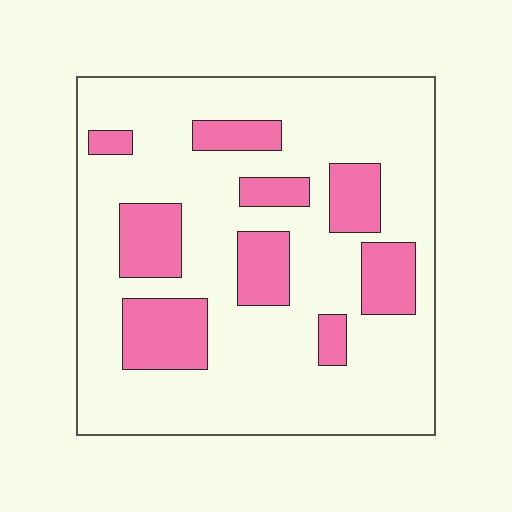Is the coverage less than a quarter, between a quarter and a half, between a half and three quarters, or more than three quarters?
Less than a quarter.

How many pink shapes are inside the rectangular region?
9.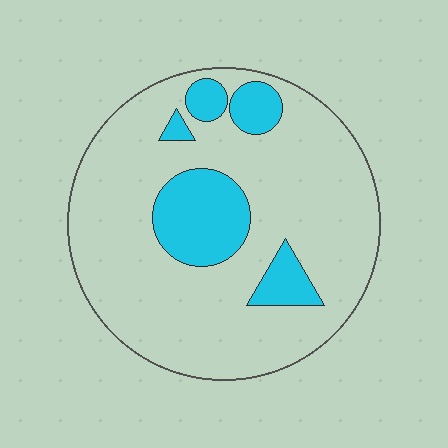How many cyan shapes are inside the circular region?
5.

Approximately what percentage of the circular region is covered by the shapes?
Approximately 20%.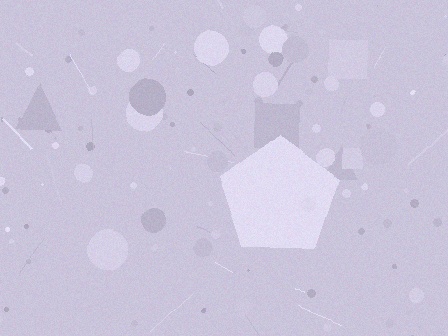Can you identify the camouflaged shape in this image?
The camouflaged shape is a pentagon.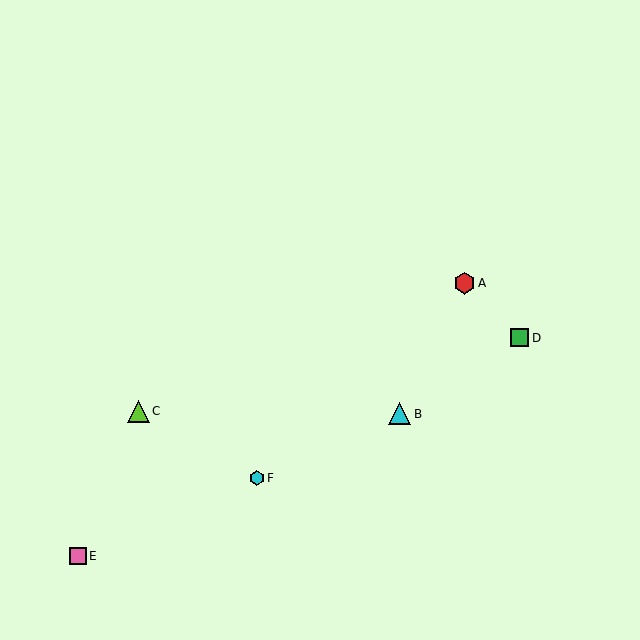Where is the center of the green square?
The center of the green square is at (520, 338).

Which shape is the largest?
The cyan triangle (labeled B) is the largest.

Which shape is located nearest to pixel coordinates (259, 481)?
The cyan hexagon (labeled F) at (257, 478) is nearest to that location.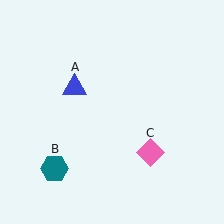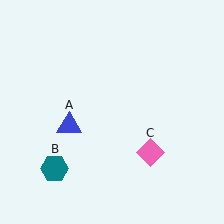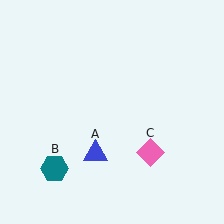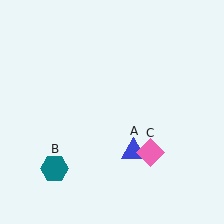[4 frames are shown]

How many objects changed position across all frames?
1 object changed position: blue triangle (object A).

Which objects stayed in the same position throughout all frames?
Teal hexagon (object B) and pink diamond (object C) remained stationary.